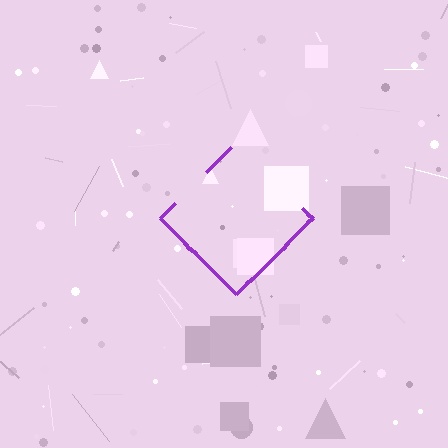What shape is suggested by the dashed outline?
The dashed outline suggests a diamond.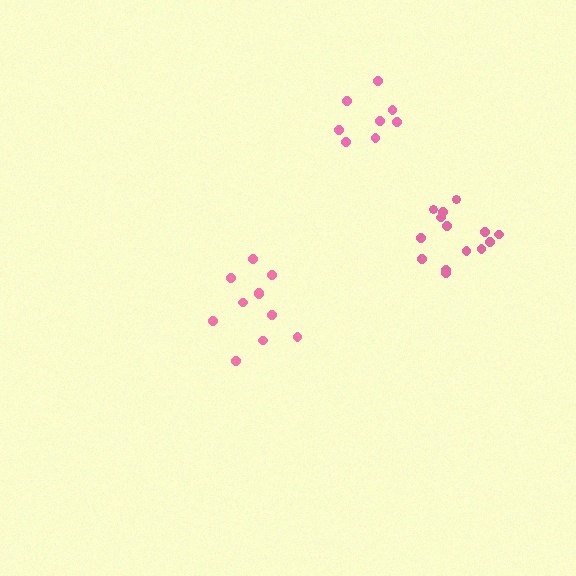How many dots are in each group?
Group 1: 11 dots, Group 2: 8 dots, Group 3: 14 dots (33 total).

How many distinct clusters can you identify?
There are 3 distinct clusters.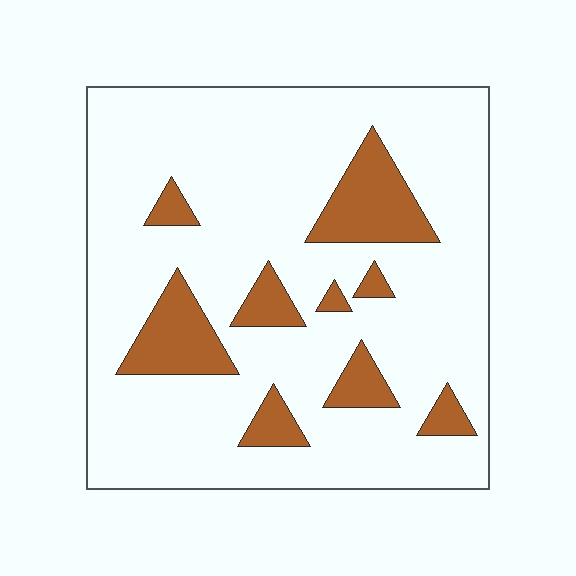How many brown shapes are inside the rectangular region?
9.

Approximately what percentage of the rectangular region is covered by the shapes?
Approximately 15%.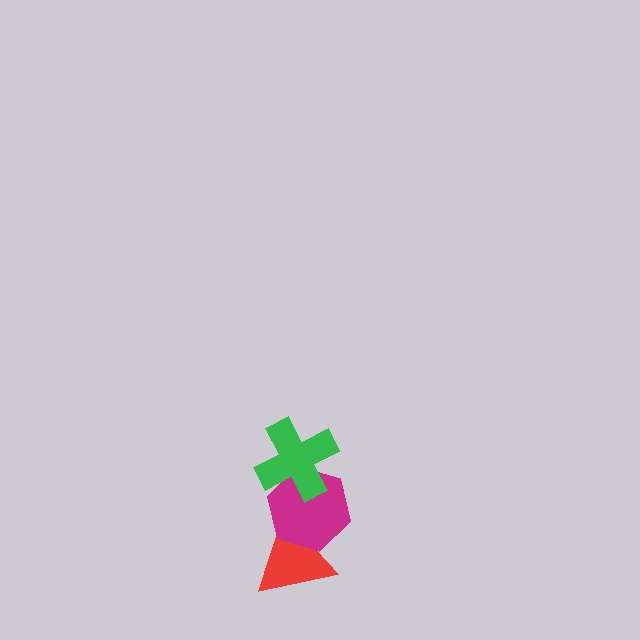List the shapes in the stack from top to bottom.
From top to bottom: the green cross, the magenta hexagon, the red triangle.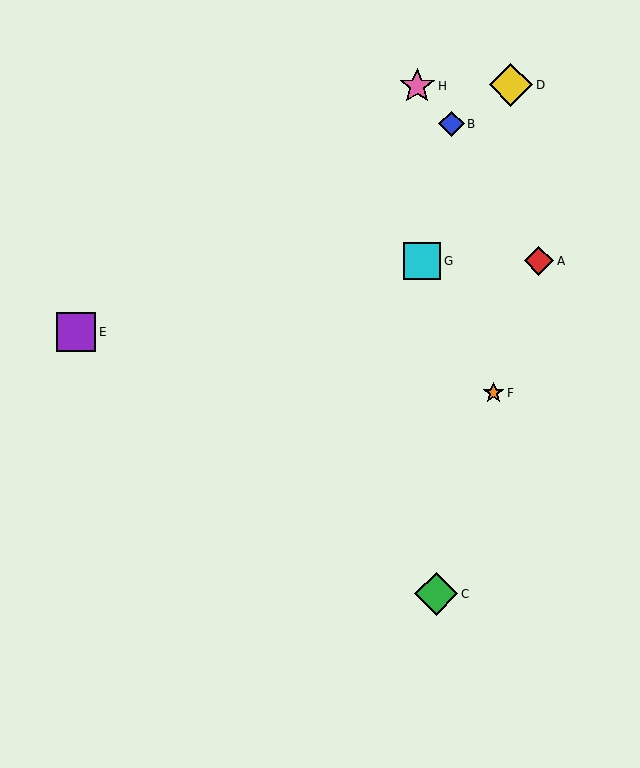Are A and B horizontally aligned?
No, A is at y≈261 and B is at y≈124.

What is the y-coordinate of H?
Object H is at y≈86.